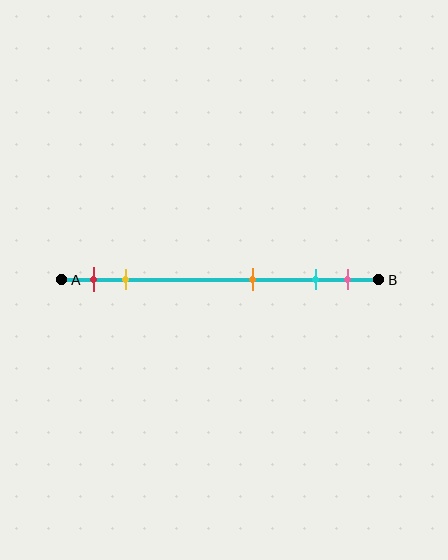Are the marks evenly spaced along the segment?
No, the marks are not evenly spaced.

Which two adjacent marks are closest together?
The cyan and pink marks are the closest adjacent pair.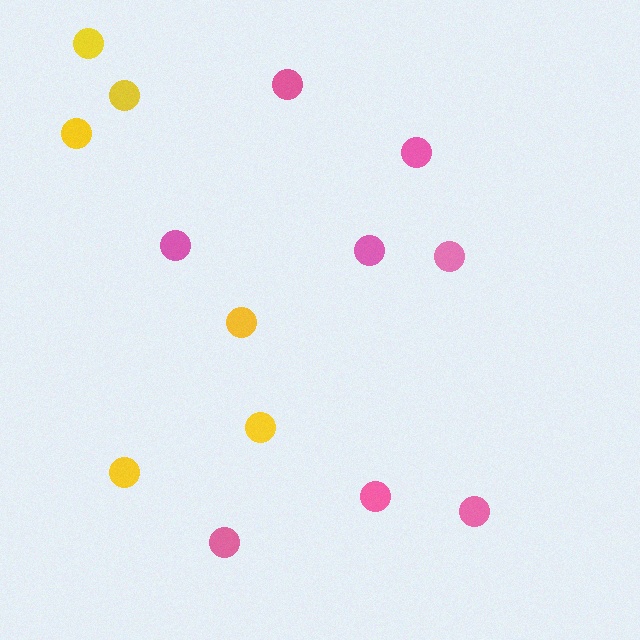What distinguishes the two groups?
There are 2 groups: one group of yellow circles (6) and one group of pink circles (8).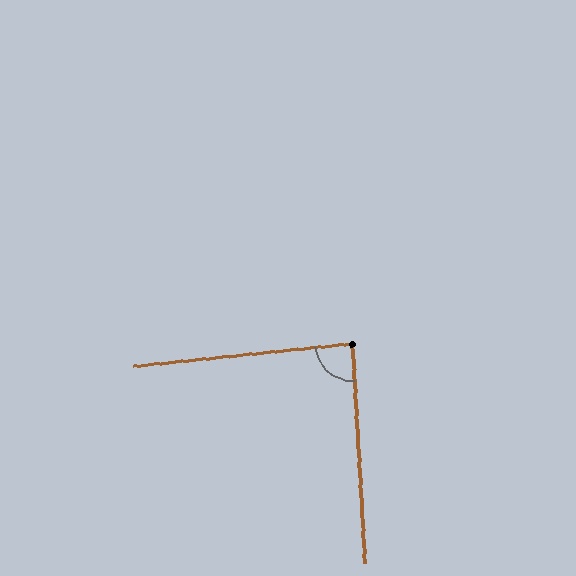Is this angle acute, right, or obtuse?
It is approximately a right angle.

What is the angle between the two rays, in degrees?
Approximately 87 degrees.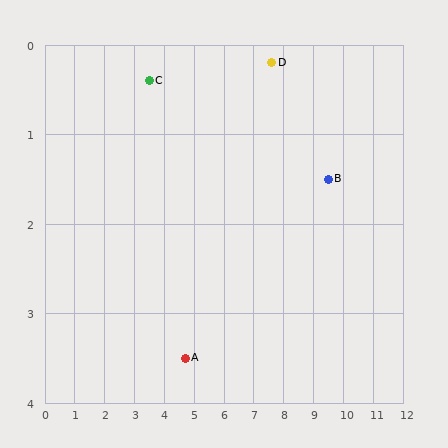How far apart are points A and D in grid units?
Points A and D are about 4.4 grid units apart.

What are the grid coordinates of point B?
Point B is at approximately (9.5, 1.5).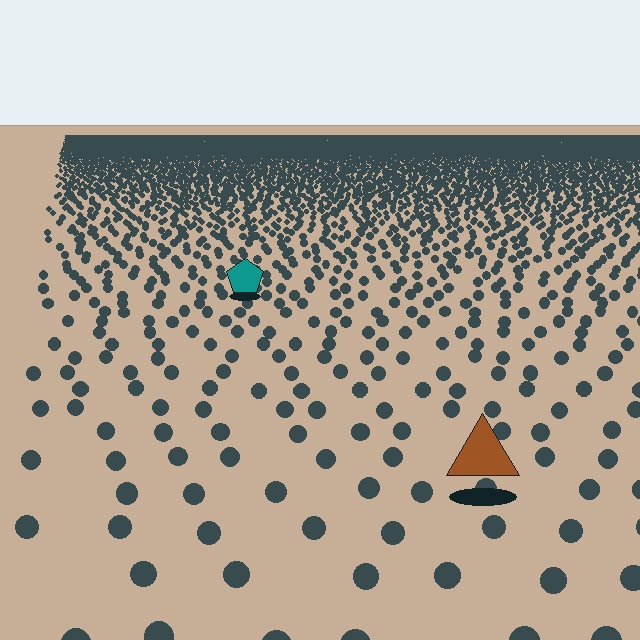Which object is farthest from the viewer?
The teal pentagon is farthest from the viewer. It appears smaller and the ground texture around it is denser.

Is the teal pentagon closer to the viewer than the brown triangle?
No. The brown triangle is closer — you can tell from the texture gradient: the ground texture is coarser near it.